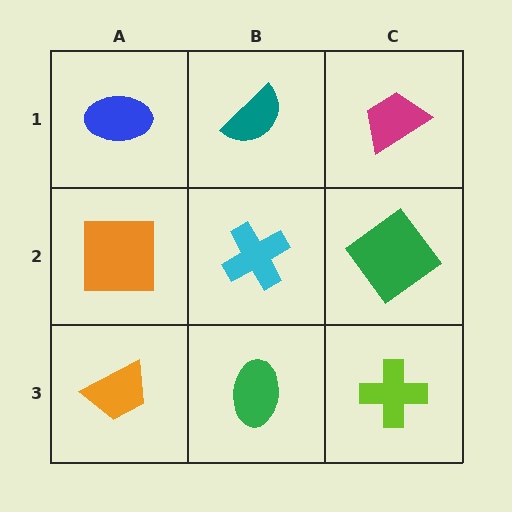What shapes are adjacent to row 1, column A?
An orange square (row 2, column A), a teal semicircle (row 1, column B).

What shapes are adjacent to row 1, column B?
A cyan cross (row 2, column B), a blue ellipse (row 1, column A), a magenta trapezoid (row 1, column C).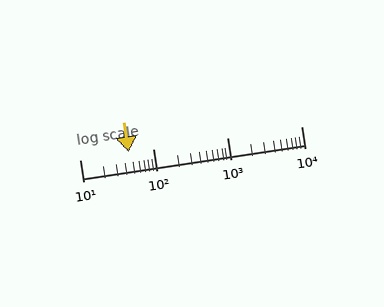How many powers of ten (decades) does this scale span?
The scale spans 3 decades, from 10 to 10000.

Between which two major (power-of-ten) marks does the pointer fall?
The pointer is between 10 and 100.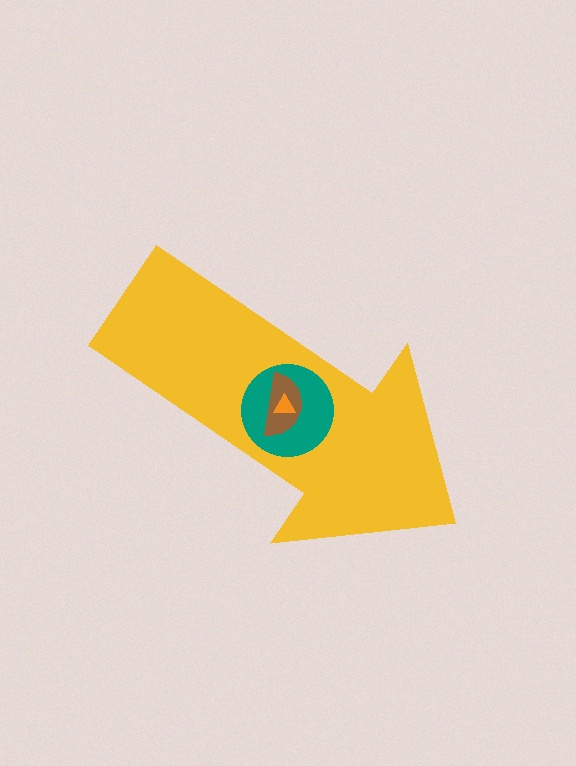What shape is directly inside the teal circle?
The brown semicircle.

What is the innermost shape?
The orange triangle.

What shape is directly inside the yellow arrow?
The teal circle.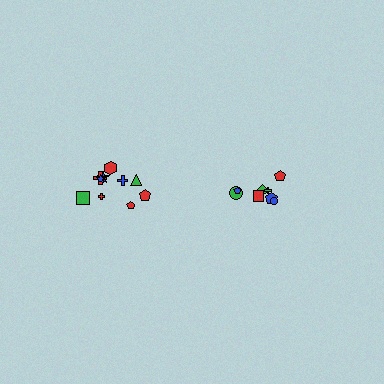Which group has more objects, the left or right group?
The left group.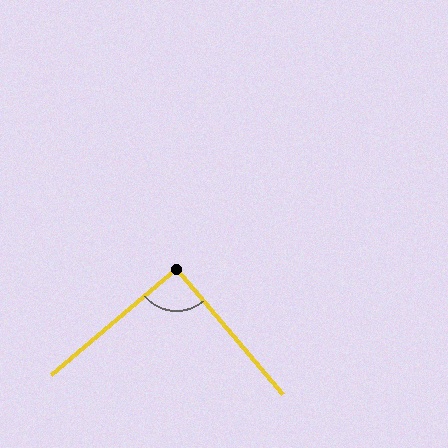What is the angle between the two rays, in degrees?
Approximately 90 degrees.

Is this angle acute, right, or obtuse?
It is approximately a right angle.